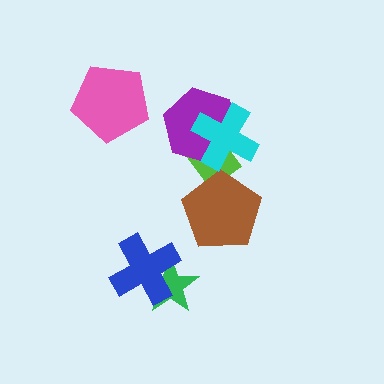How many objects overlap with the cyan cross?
2 objects overlap with the cyan cross.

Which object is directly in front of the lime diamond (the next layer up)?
The purple hexagon is directly in front of the lime diamond.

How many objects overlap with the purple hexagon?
2 objects overlap with the purple hexagon.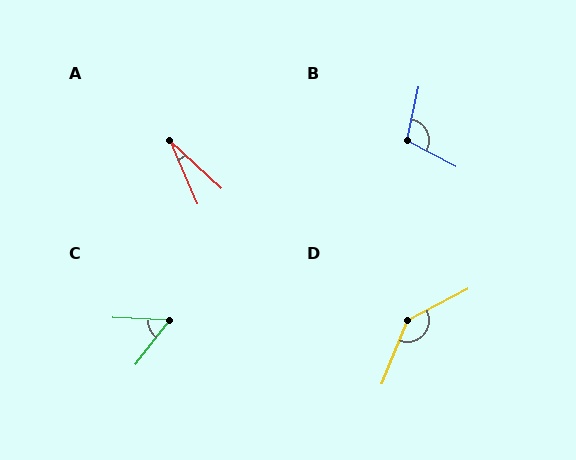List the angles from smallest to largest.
A (24°), C (55°), B (106°), D (139°).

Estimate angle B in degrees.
Approximately 106 degrees.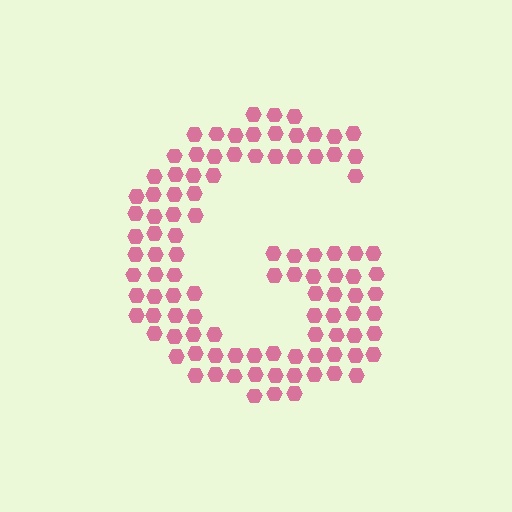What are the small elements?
The small elements are hexagons.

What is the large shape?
The large shape is the letter G.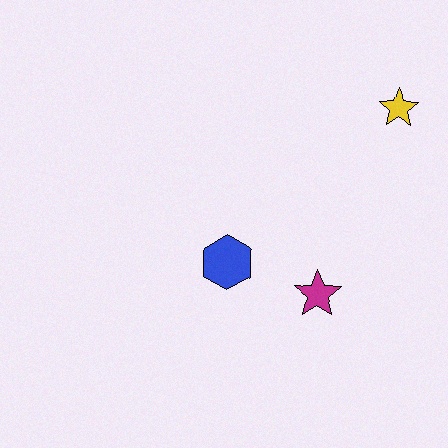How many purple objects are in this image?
There are no purple objects.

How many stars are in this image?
There are 2 stars.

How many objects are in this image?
There are 3 objects.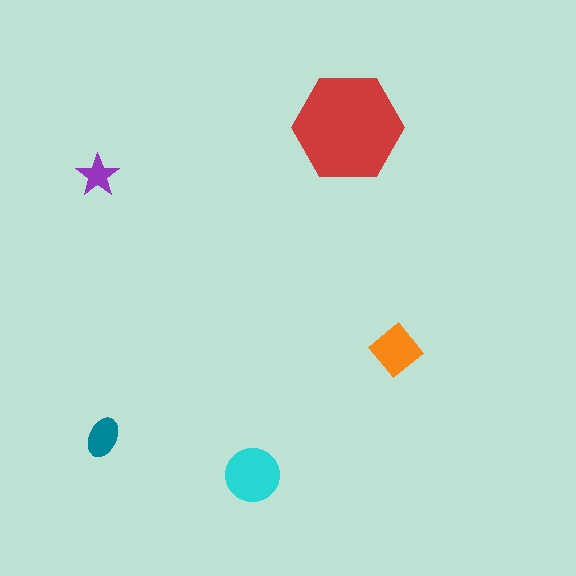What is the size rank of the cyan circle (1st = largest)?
2nd.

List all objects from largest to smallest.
The red hexagon, the cyan circle, the orange diamond, the teal ellipse, the purple star.